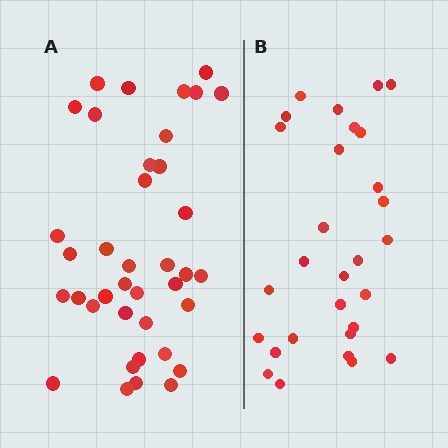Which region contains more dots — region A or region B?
Region A (the left region) has more dots.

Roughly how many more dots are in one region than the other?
Region A has roughly 8 or so more dots than region B.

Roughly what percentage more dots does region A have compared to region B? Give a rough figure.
About 30% more.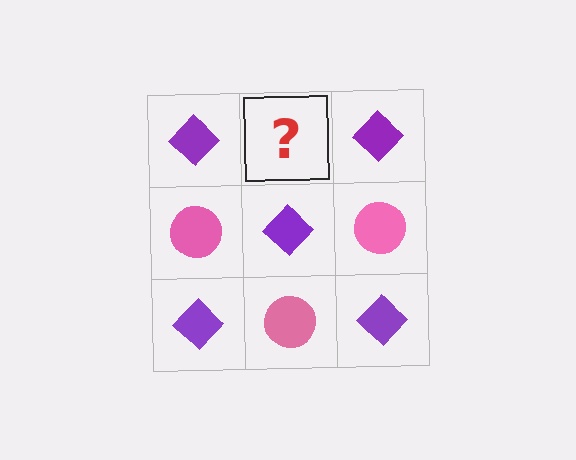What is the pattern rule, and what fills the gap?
The rule is that it alternates purple diamond and pink circle in a checkerboard pattern. The gap should be filled with a pink circle.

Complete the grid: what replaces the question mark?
The question mark should be replaced with a pink circle.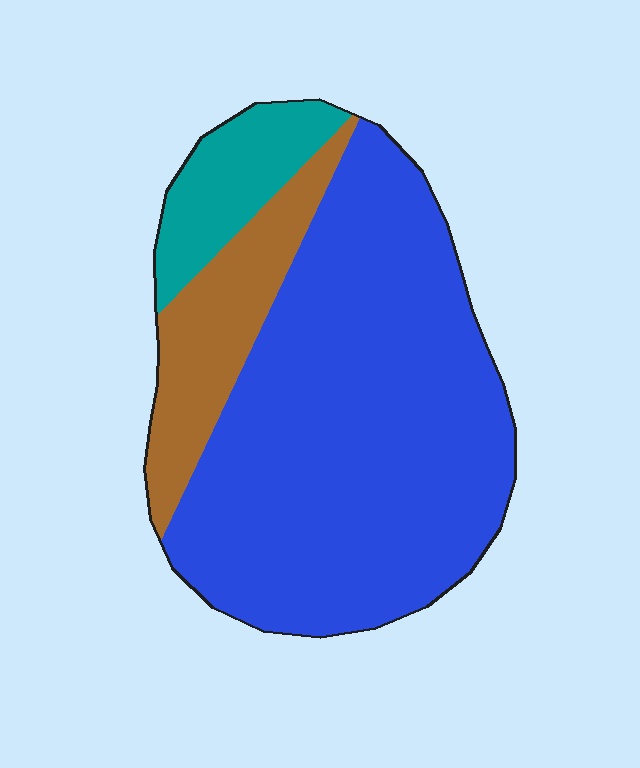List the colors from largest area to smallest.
From largest to smallest: blue, brown, teal.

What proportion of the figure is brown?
Brown takes up about one sixth (1/6) of the figure.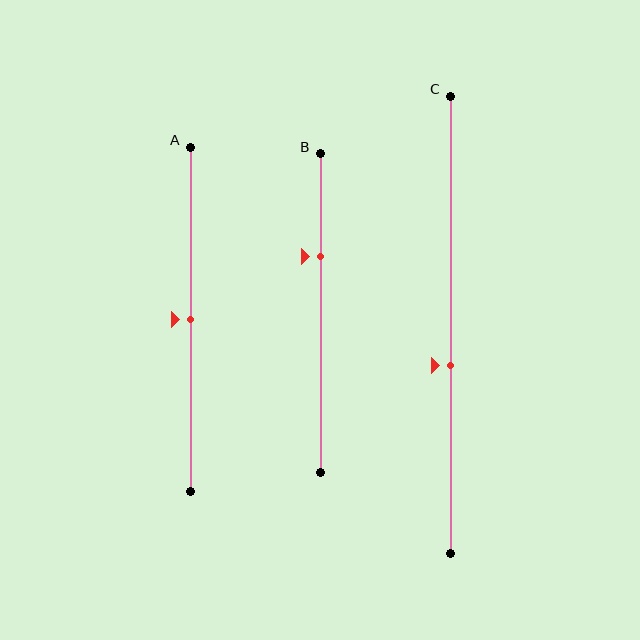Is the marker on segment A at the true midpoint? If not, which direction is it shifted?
Yes, the marker on segment A is at the true midpoint.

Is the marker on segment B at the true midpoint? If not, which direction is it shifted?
No, the marker on segment B is shifted upward by about 18% of the segment length.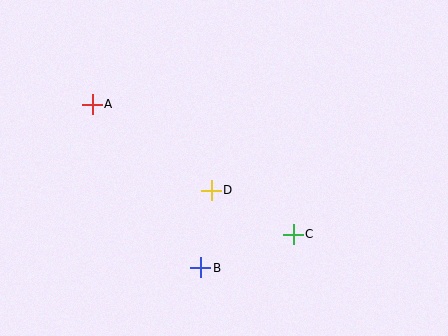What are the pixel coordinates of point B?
Point B is at (201, 268).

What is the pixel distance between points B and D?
The distance between B and D is 78 pixels.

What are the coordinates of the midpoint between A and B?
The midpoint between A and B is at (147, 186).